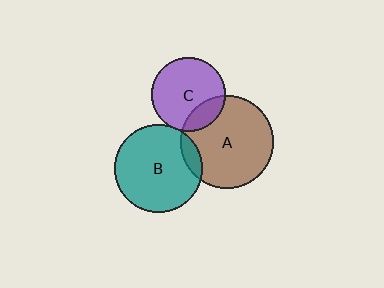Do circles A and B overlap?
Yes.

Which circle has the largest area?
Circle A (brown).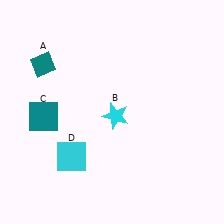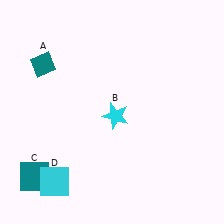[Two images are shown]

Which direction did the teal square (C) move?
The teal square (C) moved down.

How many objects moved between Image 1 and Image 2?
2 objects moved between the two images.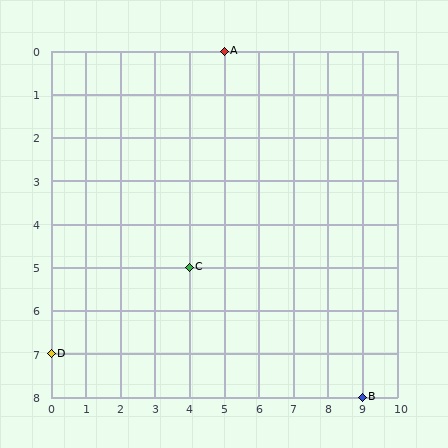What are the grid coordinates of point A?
Point A is at grid coordinates (5, 0).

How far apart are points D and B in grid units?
Points D and B are 9 columns and 1 row apart (about 9.1 grid units diagonally).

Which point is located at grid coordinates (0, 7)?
Point D is at (0, 7).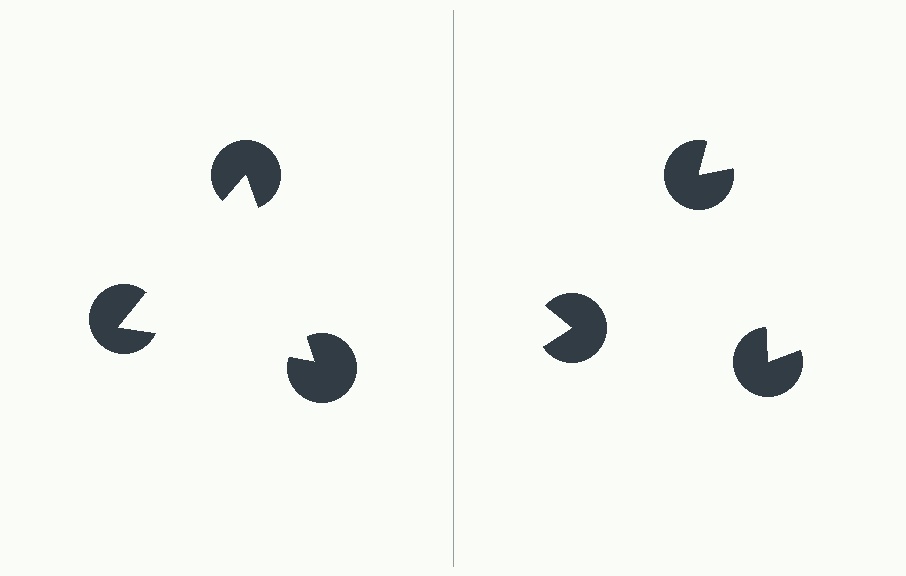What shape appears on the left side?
An illusory triangle.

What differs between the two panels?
The pac-man discs are positioned identically on both sides; only the wedge orientations differ. On the left they align to a triangle; on the right they are misaligned.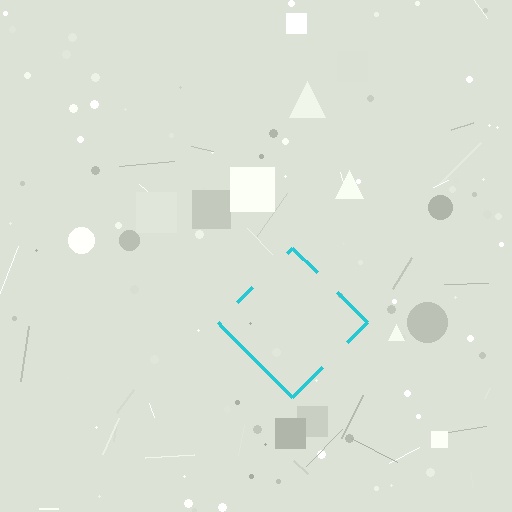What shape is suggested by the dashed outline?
The dashed outline suggests a diamond.